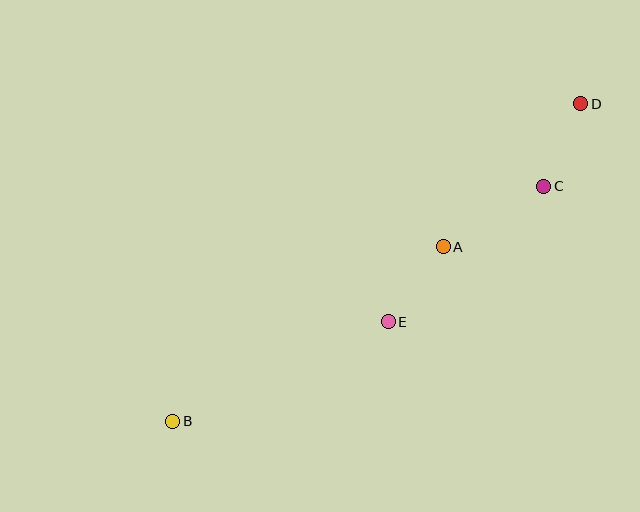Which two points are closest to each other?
Points C and D are closest to each other.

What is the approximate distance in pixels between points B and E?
The distance between B and E is approximately 238 pixels.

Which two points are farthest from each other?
Points B and D are farthest from each other.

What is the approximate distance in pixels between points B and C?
The distance between B and C is approximately 439 pixels.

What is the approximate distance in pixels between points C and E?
The distance between C and E is approximately 206 pixels.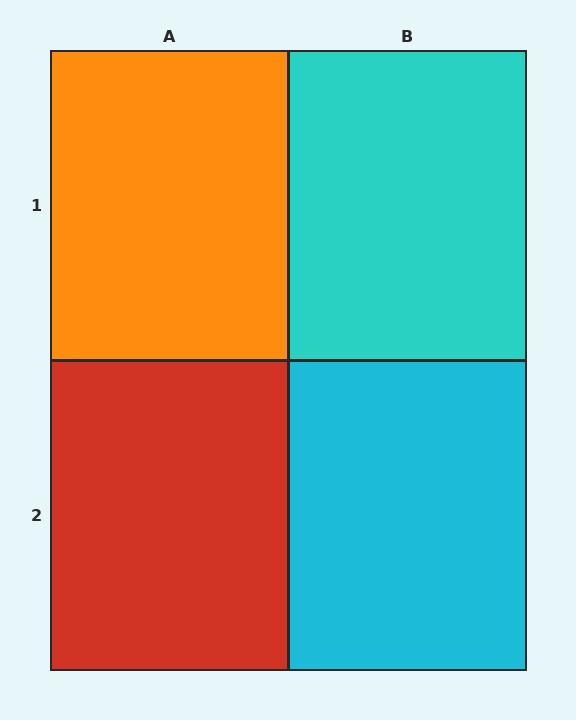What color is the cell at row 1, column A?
Orange.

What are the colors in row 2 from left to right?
Red, cyan.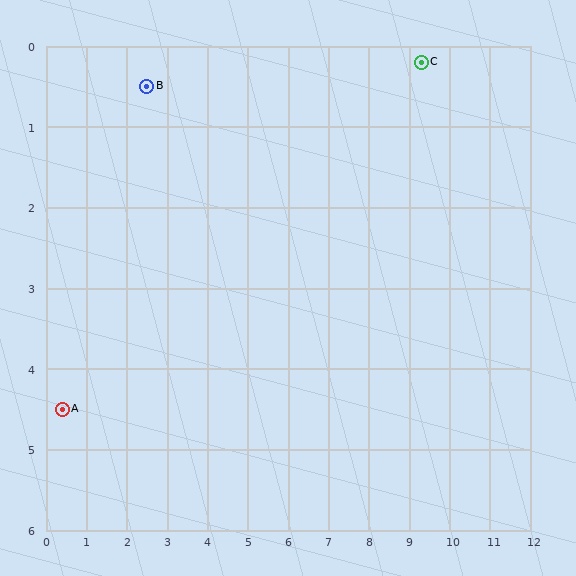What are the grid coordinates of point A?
Point A is at approximately (0.4, 4.5).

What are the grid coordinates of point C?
Point C is at approximately (9.3, 0.2).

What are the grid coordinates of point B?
Point B is at approximately (2.5, 0.5).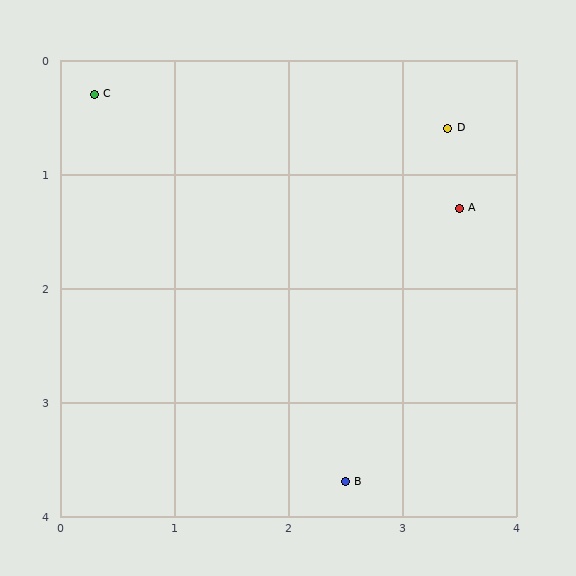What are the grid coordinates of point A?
Point A is at approximately (3.5, 1.3).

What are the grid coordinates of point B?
Point B is at approximately (2.5, 3.7).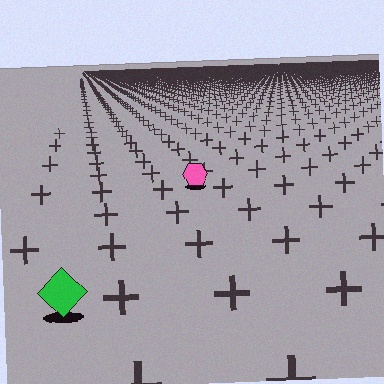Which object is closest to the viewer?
The green diamond is closest. The texture marks near it are larger and more spread out.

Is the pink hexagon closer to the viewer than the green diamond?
No. The green diamond is closer — you can tell from the texture gradient: the ground texture is coarser near it.